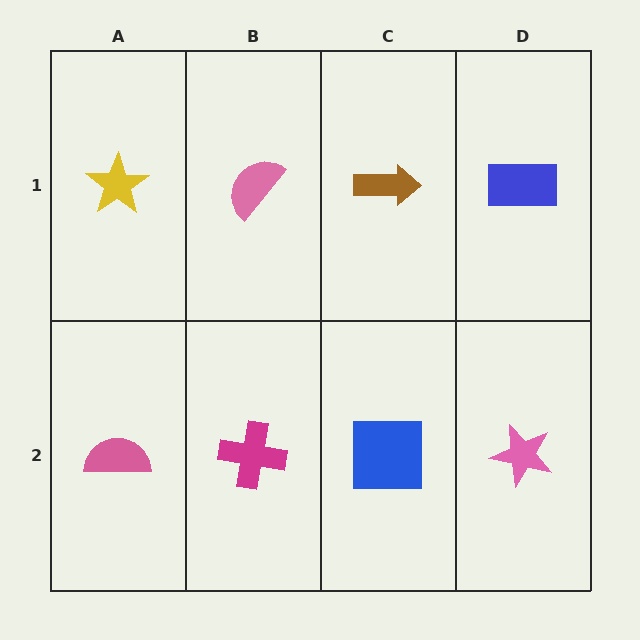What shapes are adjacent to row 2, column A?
A yellow star (row 1, column A), a magenta cross (row 2, column B).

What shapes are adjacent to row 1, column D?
A pink star (row 2, column D), a brown arrow (row 1, column C).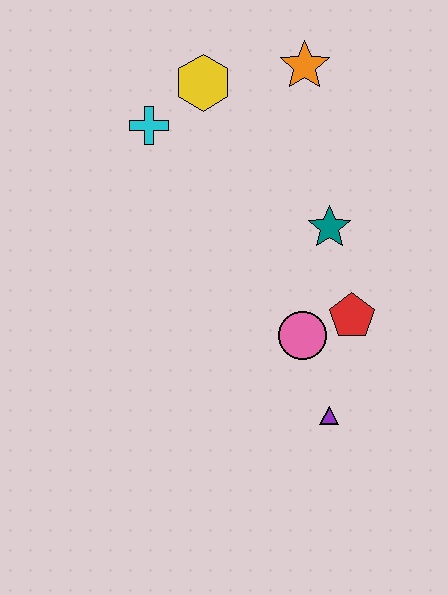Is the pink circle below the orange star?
Yes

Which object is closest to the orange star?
The yellow hexagon is closest to the orange star.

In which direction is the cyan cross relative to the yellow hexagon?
The cyan cross is to the left of the yellow hexagon.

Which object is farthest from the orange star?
The purple triangle is farthest from the orange star.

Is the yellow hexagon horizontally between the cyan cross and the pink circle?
Yes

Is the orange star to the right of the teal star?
No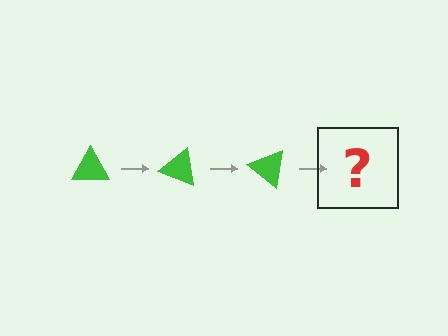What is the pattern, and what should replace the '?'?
The pattern is that the triangle rotates 20 degrees each step. The '?' should be a green triangle rotated 60 degrees.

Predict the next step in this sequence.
The next step is a green triangle rotated 60 degrees.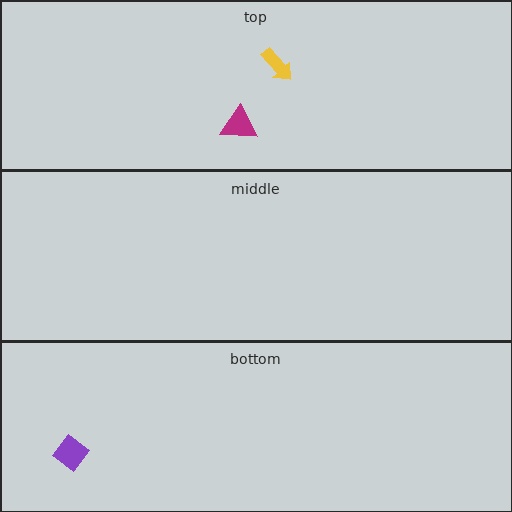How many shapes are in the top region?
2.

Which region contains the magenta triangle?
The top region.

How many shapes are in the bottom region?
1.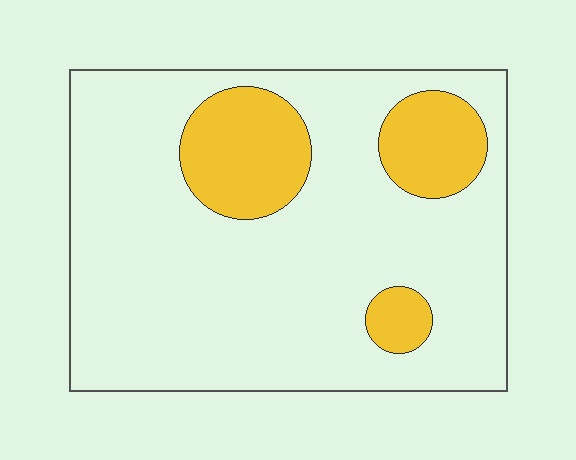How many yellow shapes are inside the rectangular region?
3.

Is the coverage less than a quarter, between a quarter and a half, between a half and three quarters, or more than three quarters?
Less than a quarter.